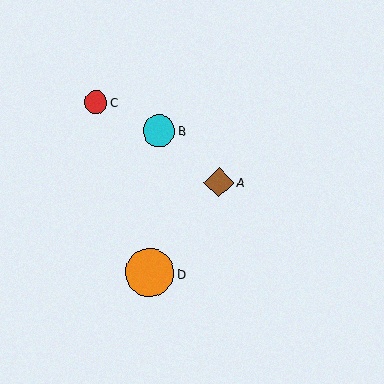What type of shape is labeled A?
Shape A is a brown diamond.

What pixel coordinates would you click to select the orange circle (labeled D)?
Click at (150, 273) to select the orange circle D.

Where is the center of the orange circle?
The center of the orange circle is at (150, 273).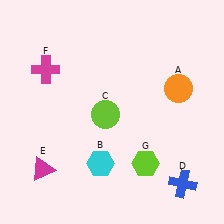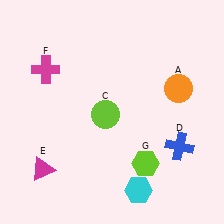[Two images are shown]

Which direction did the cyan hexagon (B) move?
The cyan hexagon (B) moved right.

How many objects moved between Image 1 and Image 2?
2 objects moved between the two images.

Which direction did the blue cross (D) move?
The blue cross (D) moved up.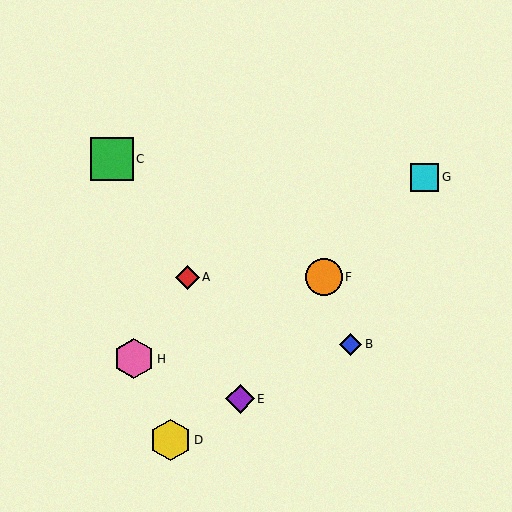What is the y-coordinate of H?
Object H is at y≈359.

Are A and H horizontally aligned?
No, A is at y≈277 and H is at y≈359.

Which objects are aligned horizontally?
Objects A, F are aligned horizontally.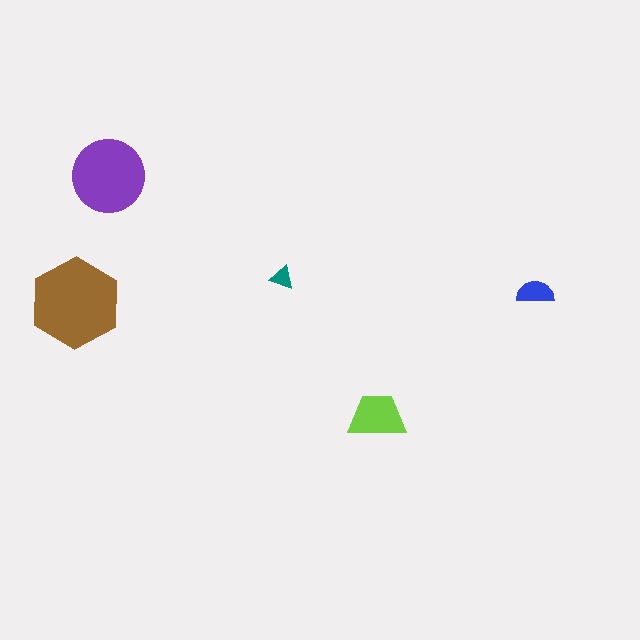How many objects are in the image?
There are 5 objects in the image.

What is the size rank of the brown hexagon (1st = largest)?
1st.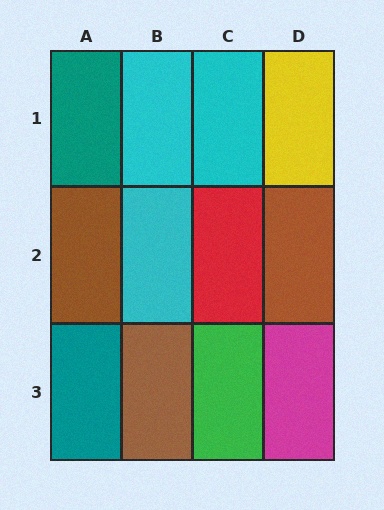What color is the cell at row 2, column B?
Cyan.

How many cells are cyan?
3 cells are cyan.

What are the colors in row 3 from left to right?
Teal, brown, green, magenta.